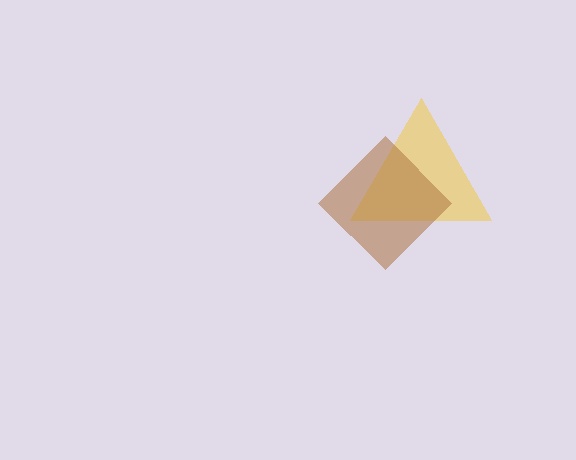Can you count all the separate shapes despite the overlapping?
Yes, there are 2 separate shapes.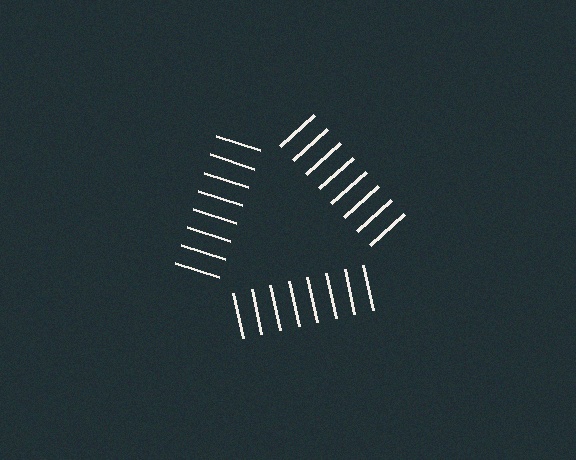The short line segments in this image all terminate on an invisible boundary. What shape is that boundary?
An illusory triangle — the line segments terminate on its edges but no continuous stroke is drawn.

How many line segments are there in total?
24 — 8 along each of the 3 edges.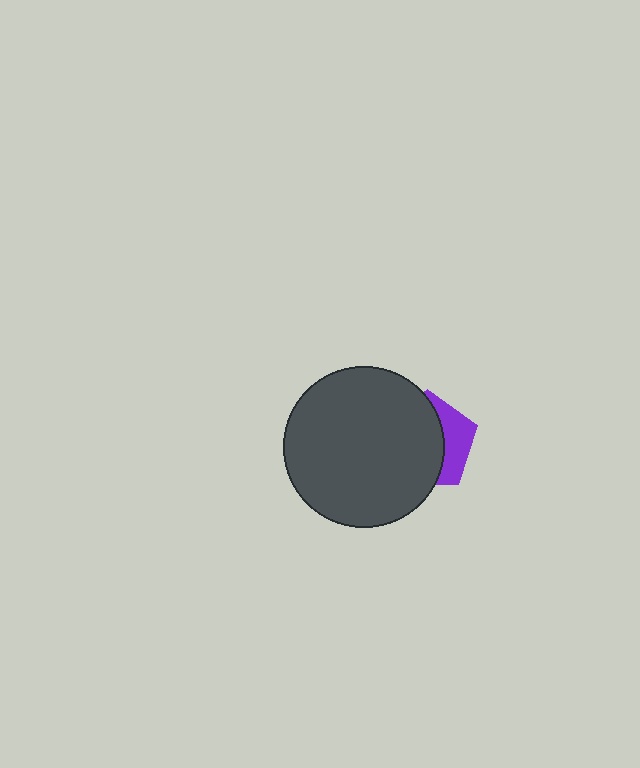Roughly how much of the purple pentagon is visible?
A small part of it is visible (roughly 33%).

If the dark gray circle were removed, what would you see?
You would see the complete purple pentagon.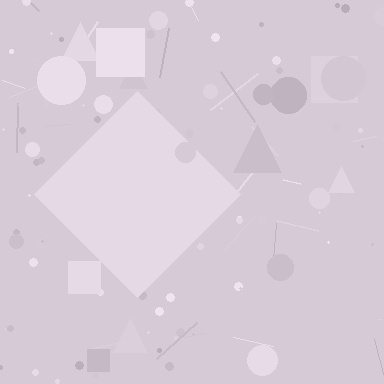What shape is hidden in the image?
A diamond is hidden in the image.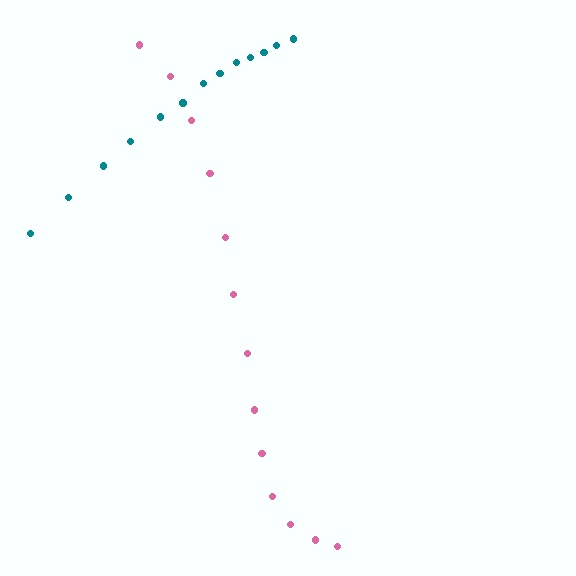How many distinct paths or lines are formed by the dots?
There are 2 distinct paths.